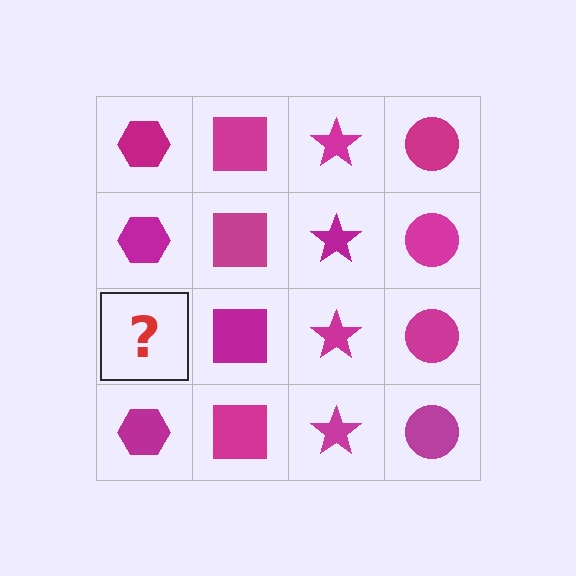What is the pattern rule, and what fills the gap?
The rule is that each column has a consistent shape. The gap should be filled with a magenta hexagon.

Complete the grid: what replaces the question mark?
The question mark should be replaced with a magenta hexagon.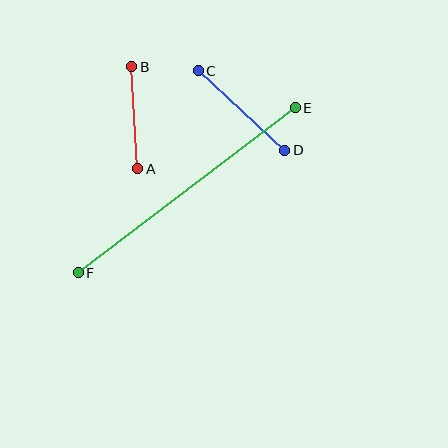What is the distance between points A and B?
The distance is approximately 102 pixels.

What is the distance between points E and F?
The distance is approximately 273 pixels.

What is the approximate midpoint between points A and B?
The midpoint is at approximately (135, 118) pixels.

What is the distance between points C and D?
The distance is approximately 117 pixels.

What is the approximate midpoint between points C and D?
The midpoint is at approximately (242, 111) pixels.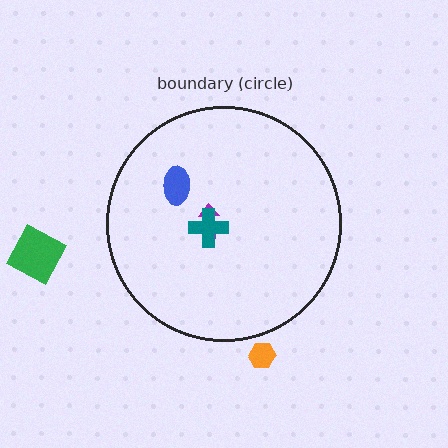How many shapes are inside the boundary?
3 inside, 2 outside.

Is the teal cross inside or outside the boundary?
Inside.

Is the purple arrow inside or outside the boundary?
Inside.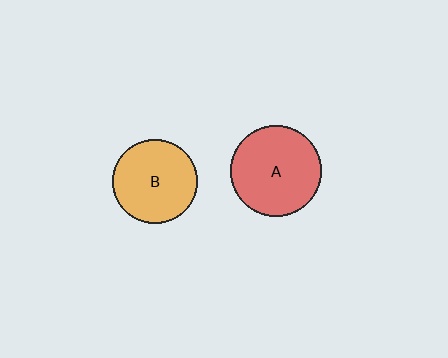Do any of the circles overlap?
No, none of the circles overlap.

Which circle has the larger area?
Circle A (red).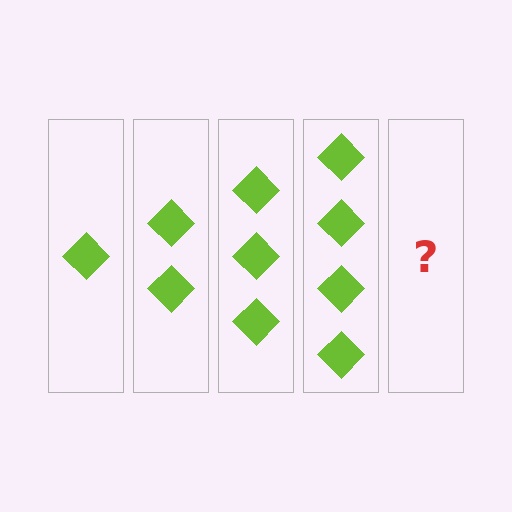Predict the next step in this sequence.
The next step is 5 diamonds.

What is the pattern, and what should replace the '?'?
The pattern is that each step adds one more diamond. The '?' should be 5 diamonds.